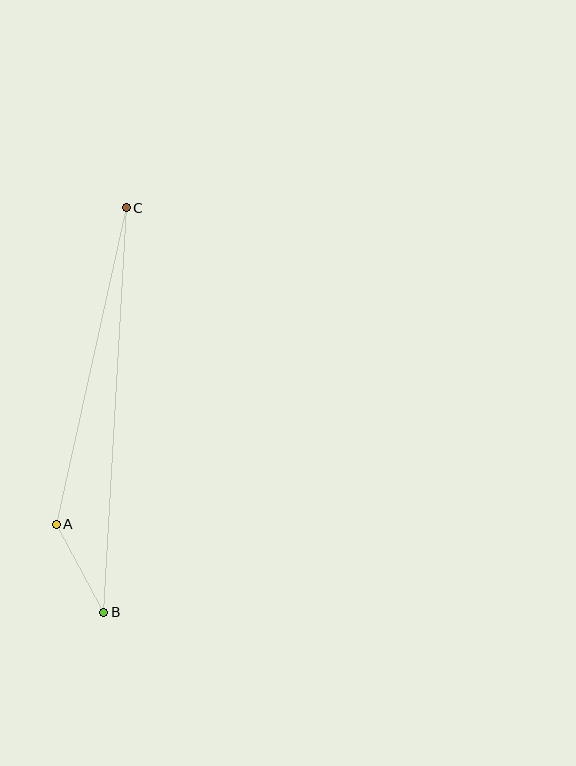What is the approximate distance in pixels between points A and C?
The distance between A and C is approximately 324 pixels.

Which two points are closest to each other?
Points A and B are closest to each other.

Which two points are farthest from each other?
Points B and C are farthest from each other.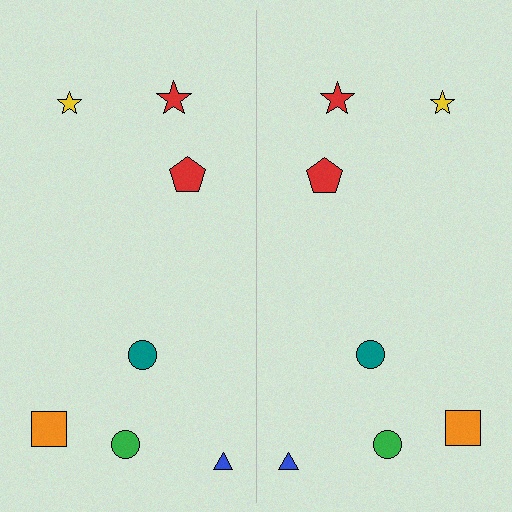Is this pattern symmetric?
Yes, this pattern has bilateral (reflection) symmetry.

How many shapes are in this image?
There are 14 shapes in this image.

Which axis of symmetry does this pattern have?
The pattern has a vertical axis of symmetry running through the center of the image.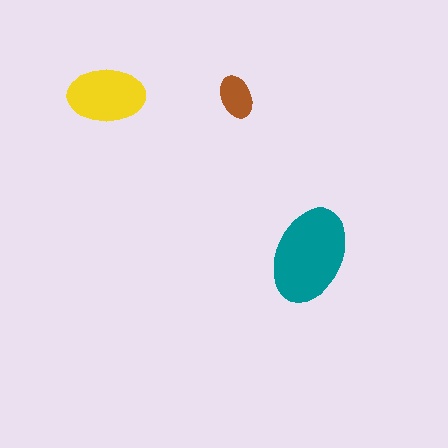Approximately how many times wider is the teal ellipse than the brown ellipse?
About 2 times wider.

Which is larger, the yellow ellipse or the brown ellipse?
The yellow one.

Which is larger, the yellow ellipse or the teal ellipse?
The teal one.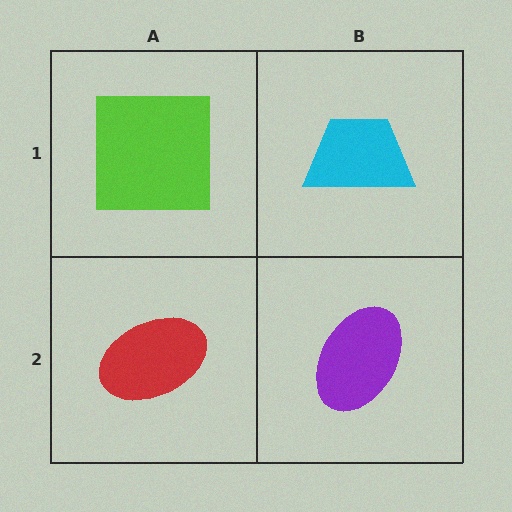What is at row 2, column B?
A purple ellipse.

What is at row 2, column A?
A red ellipse.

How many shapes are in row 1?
2 shapes.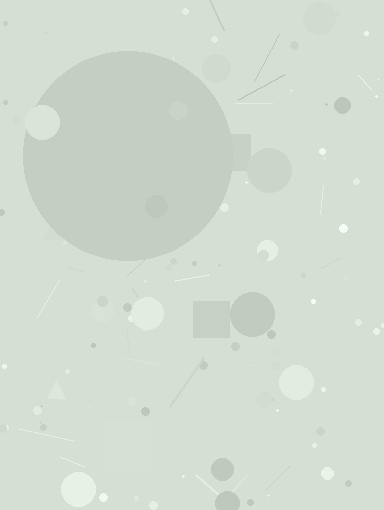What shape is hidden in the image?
A circle is hidden in the image.